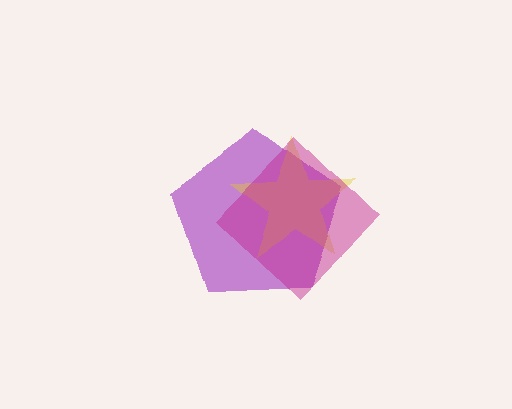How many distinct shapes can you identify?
There are 3 distinct shapes: a purple pentagon, a yellow star, a magenta diamond.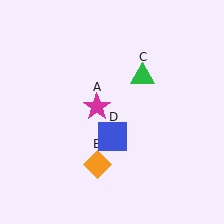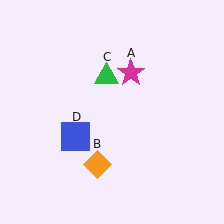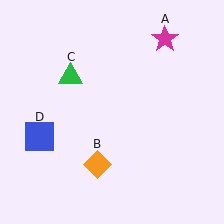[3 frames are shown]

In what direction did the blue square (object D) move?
The blue square (object D) moved left.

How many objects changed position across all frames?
3 objects changed position: magenta star (object A), green triangle (object C), blue square (object D).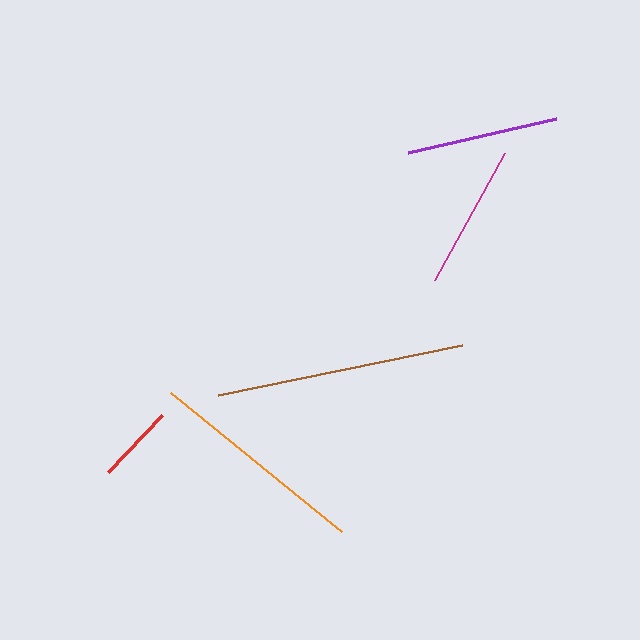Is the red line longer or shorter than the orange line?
The orange line is longer than the red line.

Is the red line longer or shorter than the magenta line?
The magenta line is longer than the red line.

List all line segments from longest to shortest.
From longest to shortest: brown, orange, purple, magenta, red.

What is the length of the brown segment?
The brown segment is approximately 249 pixels long.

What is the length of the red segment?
The red segment is approximately 78 pixels long.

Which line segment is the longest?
The brown line is the longest at approximately 249 pixels.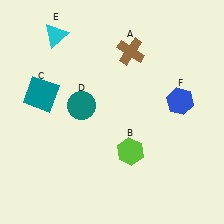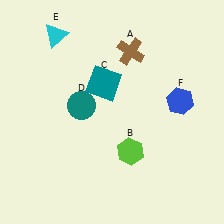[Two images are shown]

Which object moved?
The teal square (C) moved right.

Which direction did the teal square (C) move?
The teal square (C) moved right.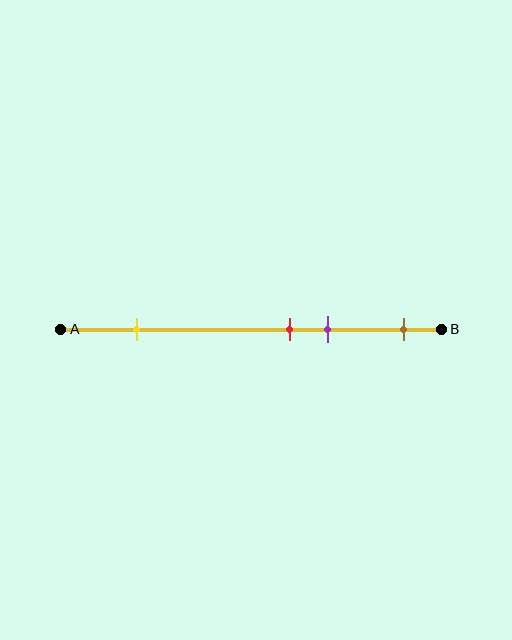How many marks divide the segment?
There are 4 marks dividing the segment.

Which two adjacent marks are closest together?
The red and purple marks are the closest adjacent pair.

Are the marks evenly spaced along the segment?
No, the marks are not evenly spaced.